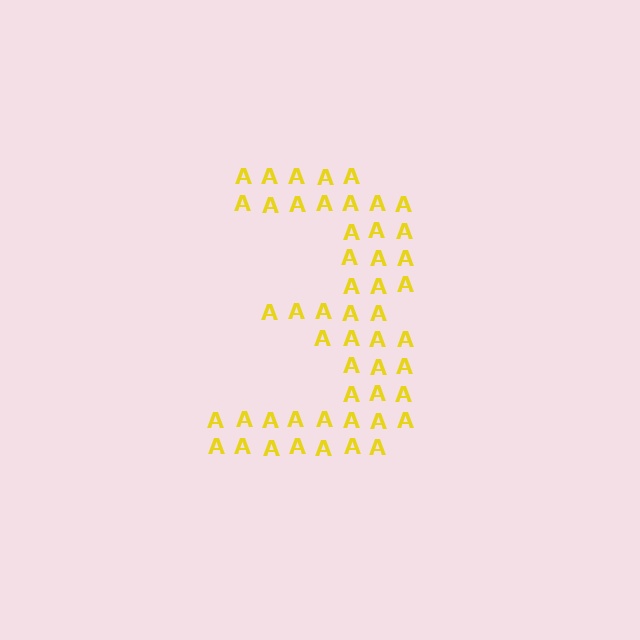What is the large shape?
The large shape is the digit 3.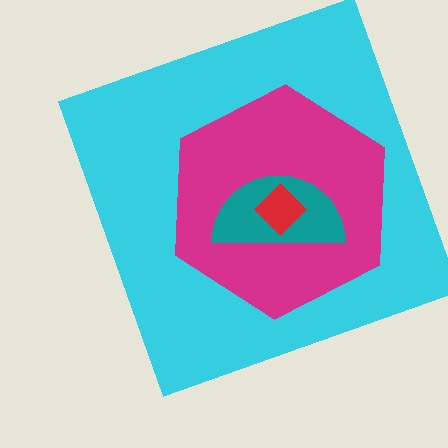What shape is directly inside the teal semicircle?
The red diamond.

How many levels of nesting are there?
4.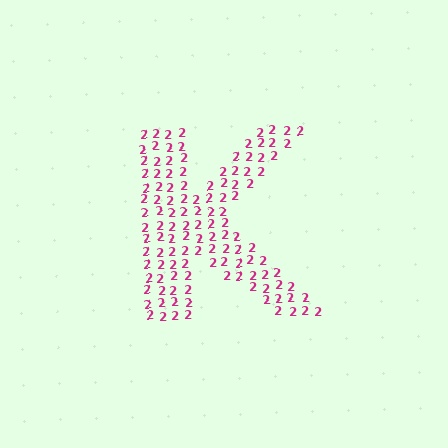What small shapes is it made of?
It is made of small digit 2's.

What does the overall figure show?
The overall figure shows the letter K.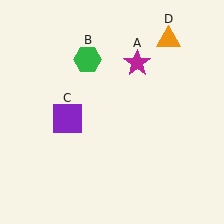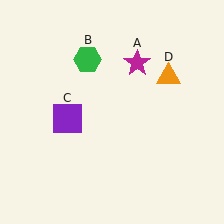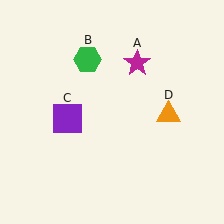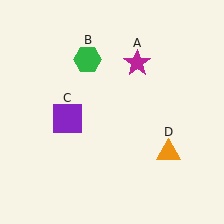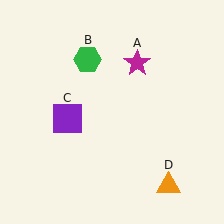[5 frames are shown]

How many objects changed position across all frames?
1 object changed position: orange triangle (object D).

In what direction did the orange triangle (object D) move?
The orange triangle (object D) moved down.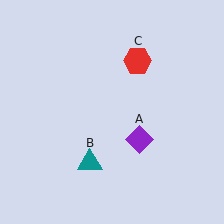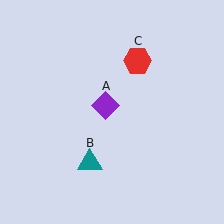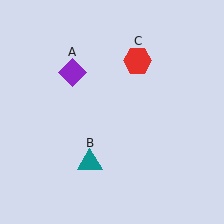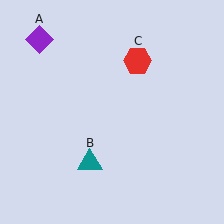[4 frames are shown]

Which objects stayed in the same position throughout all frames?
Teal triangle (object B) and red hexagon (object C) remained stationary.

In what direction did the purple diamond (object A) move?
The purple diamond (object A) moved up and to the left.